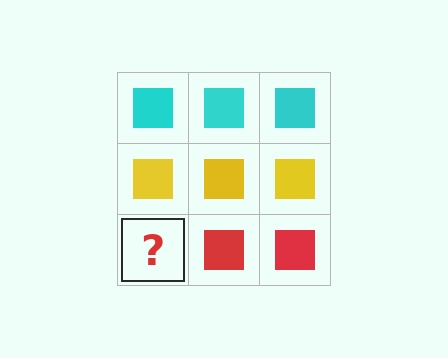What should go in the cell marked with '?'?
The missing cell should contain a red square.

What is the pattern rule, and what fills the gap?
The rule is that each row has a consistent color. The gap should be filled with a red square.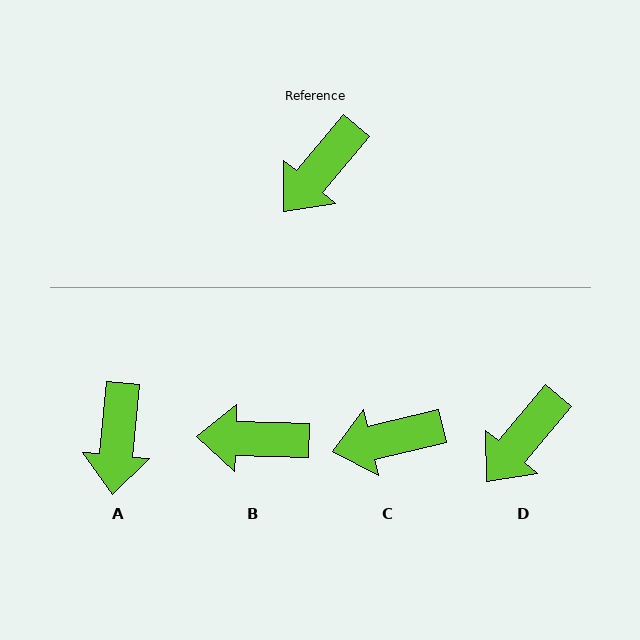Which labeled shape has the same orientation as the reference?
D.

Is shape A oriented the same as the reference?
No, it is off by about 34 degrees.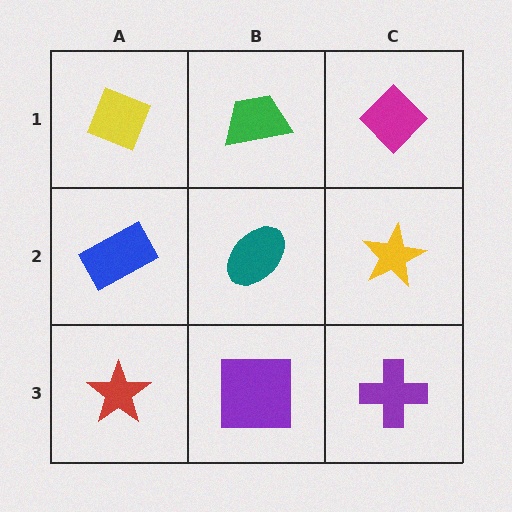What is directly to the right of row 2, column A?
A teal ellipse.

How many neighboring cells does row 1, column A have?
2.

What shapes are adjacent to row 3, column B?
A teal ellipse (row 2, column B), a red star (row 3, column A), a purple cross (row 3, column C).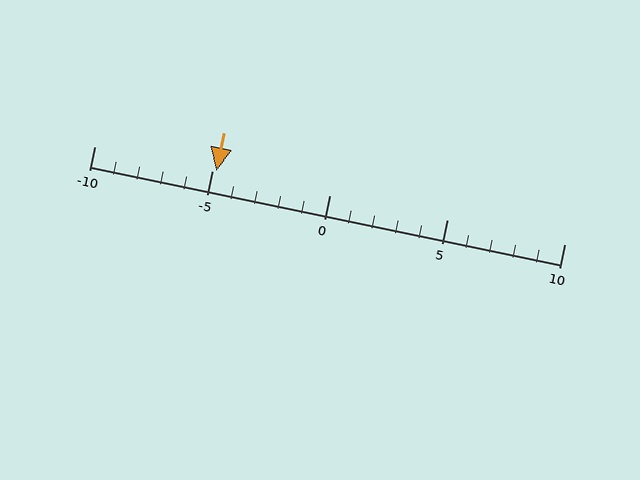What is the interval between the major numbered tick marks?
The major tick marks are spaced 5 units apart.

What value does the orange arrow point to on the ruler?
The orange arrow points to approximately -5.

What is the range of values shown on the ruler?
The ruler shows values from -10 to 10.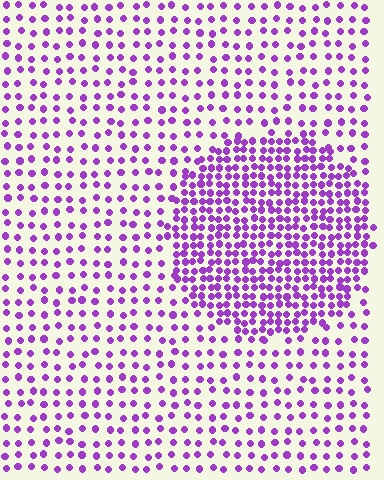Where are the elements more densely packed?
The elements are more densely packed inside the circle boundary.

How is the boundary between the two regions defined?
The boundary is defined by a change in element density (approximately 2.2x ratio). All elements are the same color, size, and shape.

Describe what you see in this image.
The image contains small purple elements arranged at two different densities. A circle-shaped region is visible where the elements are more densely packed than the surrounding area.